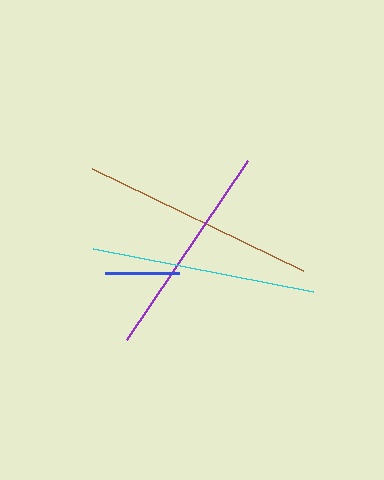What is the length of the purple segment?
The purple segment is approximately 216 pixels long.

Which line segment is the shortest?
The blue line is the shortest at approximately 75 pixels.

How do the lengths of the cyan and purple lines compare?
The cyan and purple lines are approximately the same length.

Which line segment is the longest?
The brown line is the longest at approximately 235 pixels.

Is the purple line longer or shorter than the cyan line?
The cyan line is longer than the purple line.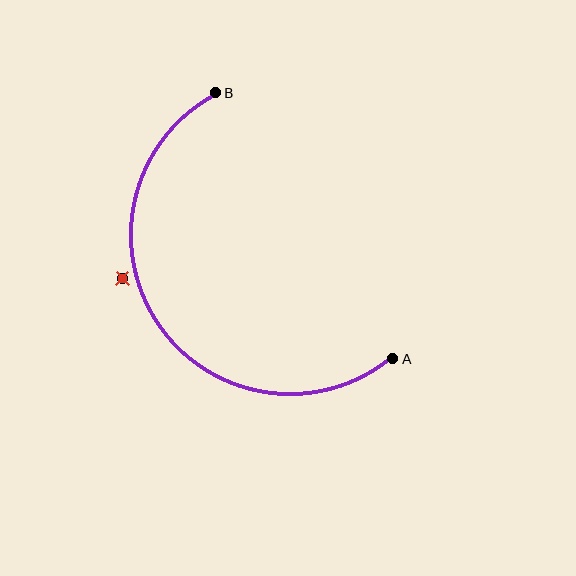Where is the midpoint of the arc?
The arc midpoint is the point on the curve farthest from the straight line joining A and B. It sits below and to the left of that line.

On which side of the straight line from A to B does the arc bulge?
The arc bulges below and to the left of the straight line connecting A and B.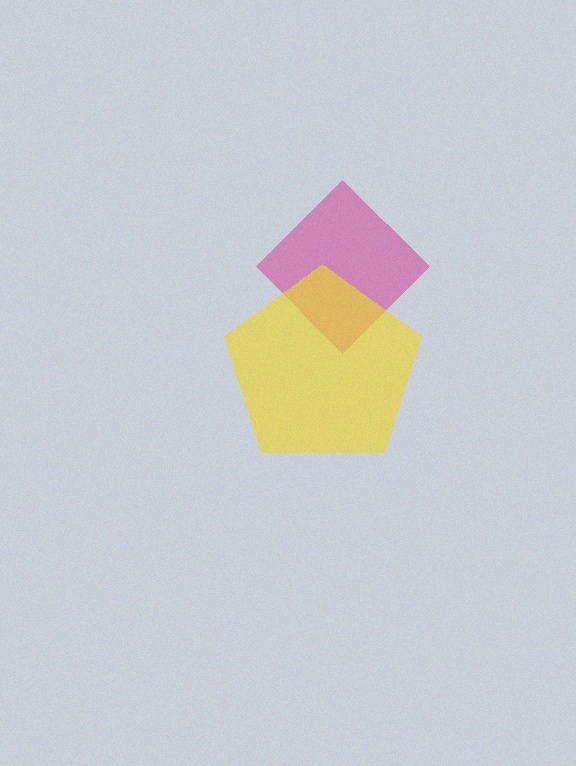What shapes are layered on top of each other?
The layered shapes are: a magenta diamond, a yellow pentagon.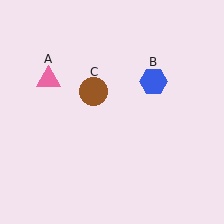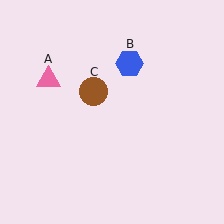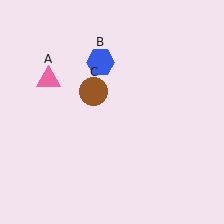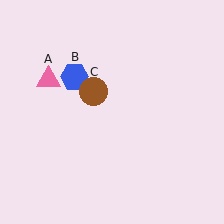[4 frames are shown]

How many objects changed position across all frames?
1 object changed position: blue hexagon (object B).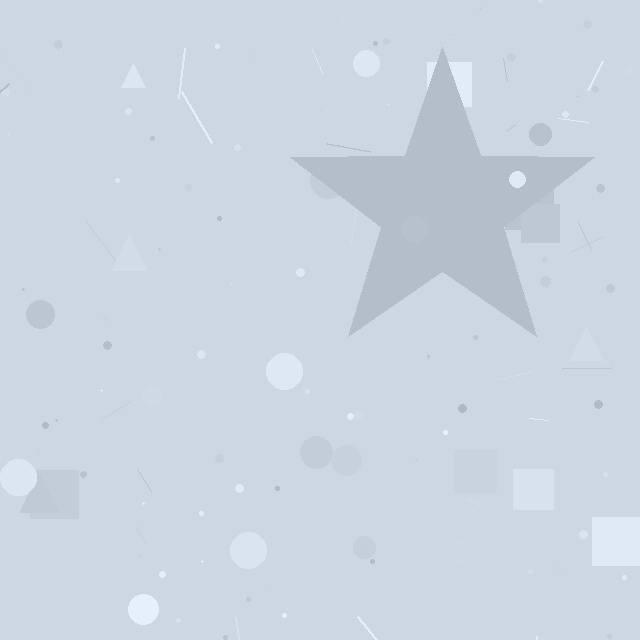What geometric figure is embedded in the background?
A star is embedded in the background.